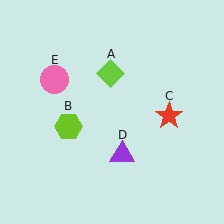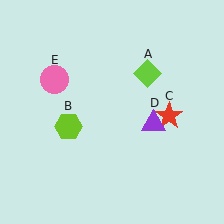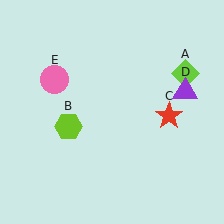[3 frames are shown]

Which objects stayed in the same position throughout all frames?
Lime hexagon (object B) and red star (object C) and pink circle (object E) remained stationary.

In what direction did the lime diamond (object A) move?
The lime diamond (object A) moved right.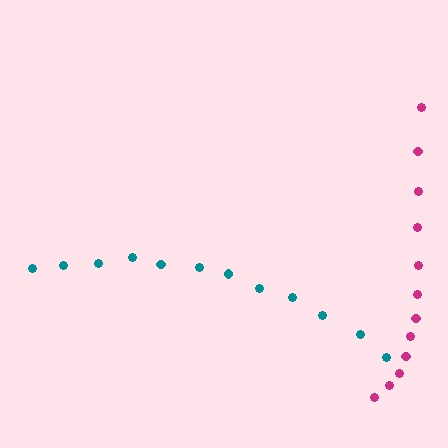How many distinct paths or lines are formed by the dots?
There are 2 distinct paths.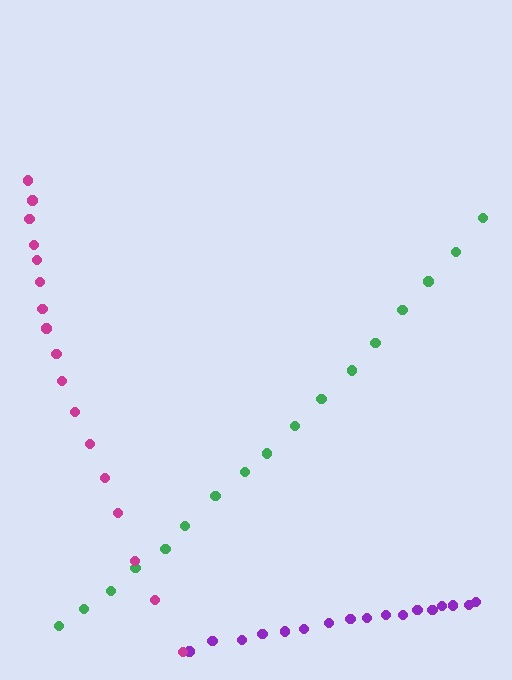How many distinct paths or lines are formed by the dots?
There are 3 distinct paths.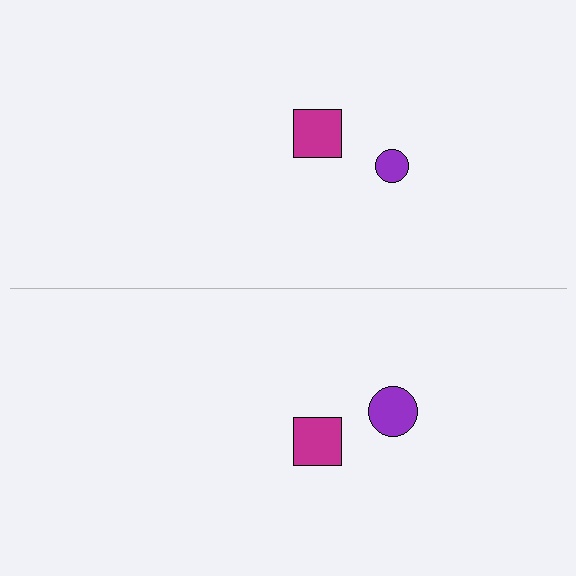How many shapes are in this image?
There are 4 shapes in this image.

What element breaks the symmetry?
The purple circle on the bottom side has a different size than its mirror counterpart.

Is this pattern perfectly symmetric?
No, the pattern is not perfectly symmetric. The purple circle on the bottom side has a different size than its mirror counterpart.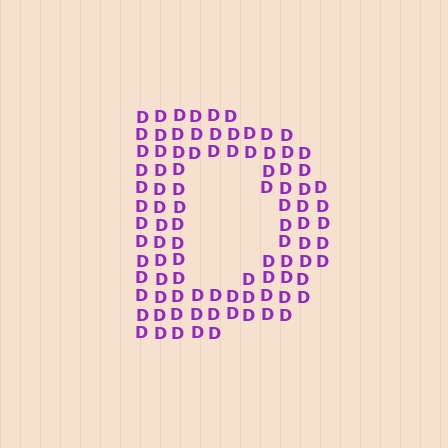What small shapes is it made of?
It is made of small letter D's.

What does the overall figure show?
The overall figure shows the letter D.